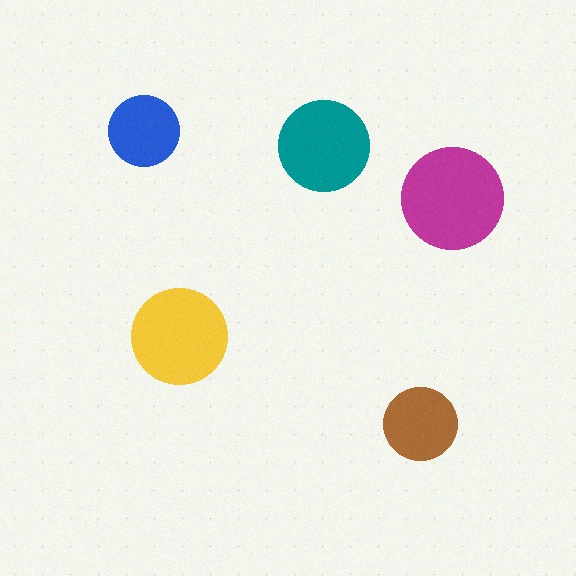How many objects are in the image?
There are 5 objects in the image.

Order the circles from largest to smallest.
the magenta one, the yellow one, the teal one, the brown one, the blue one.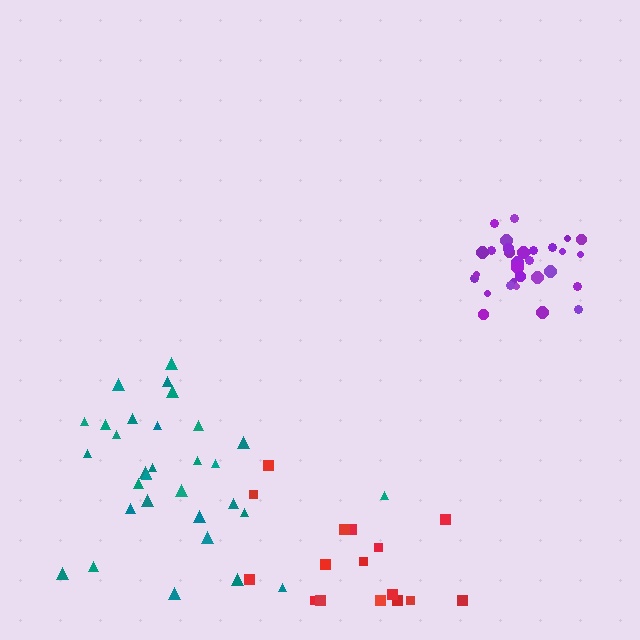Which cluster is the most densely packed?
Purple.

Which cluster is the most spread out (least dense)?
Red.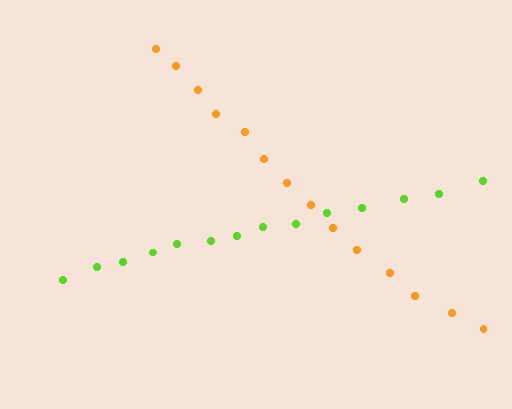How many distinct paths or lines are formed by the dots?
There are 2 distinct paths.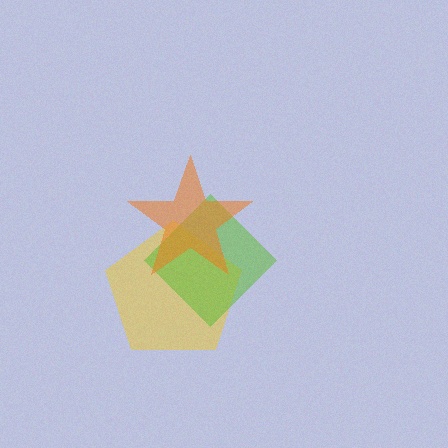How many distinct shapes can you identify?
There are 3 distinct shapes: a yellow pentagon, a lime diamond, an orange star.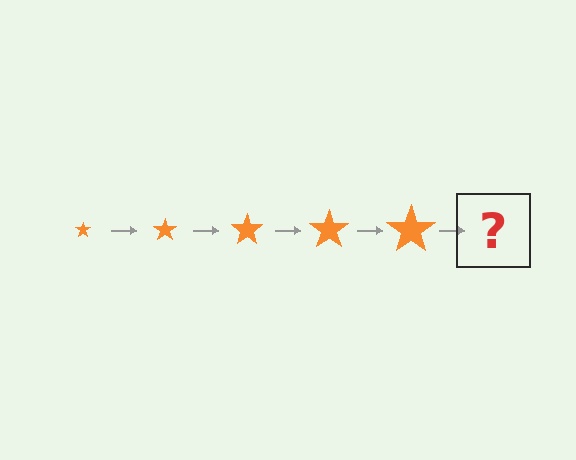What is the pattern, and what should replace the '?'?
The pattern is that the star gets progressively larger each step. The '?' should be an orange star, larger than the previous one.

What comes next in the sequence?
The next element should be an orange star, larger than the previous one.